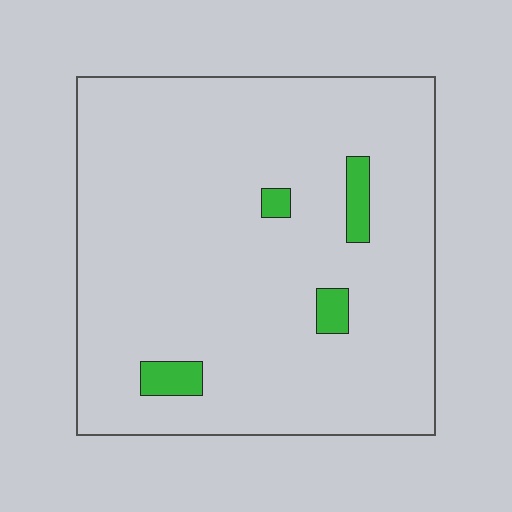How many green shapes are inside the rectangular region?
4.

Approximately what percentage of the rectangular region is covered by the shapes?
Approximately 5%.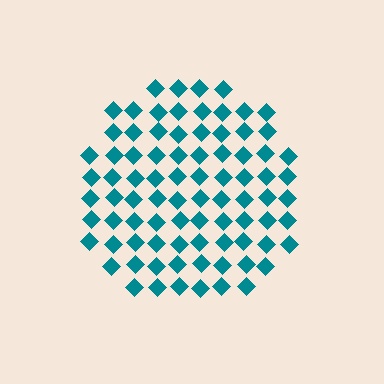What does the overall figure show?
The overall figure shows a circle.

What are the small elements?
The small elements are diamonds.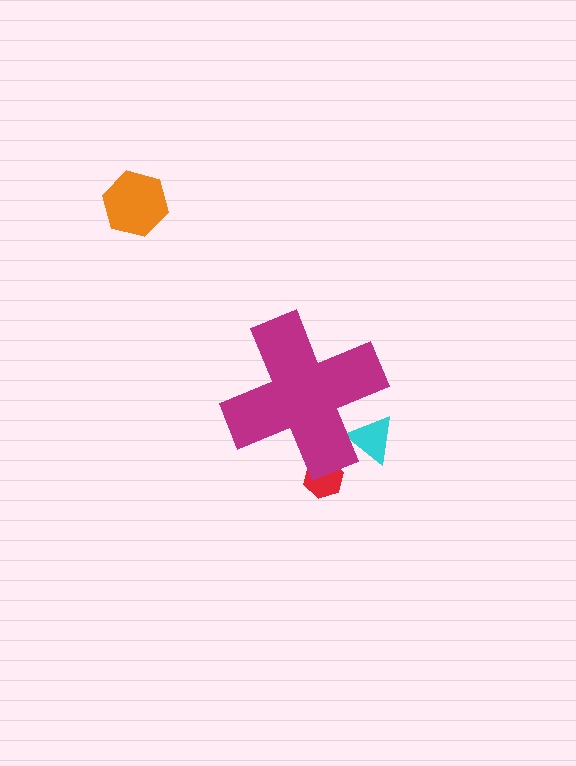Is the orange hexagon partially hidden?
No, the orange hexagon is fully visible.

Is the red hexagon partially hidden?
Yes, the red hexagon is partially hidden behind the magenta cross.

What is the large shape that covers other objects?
A magenta cross.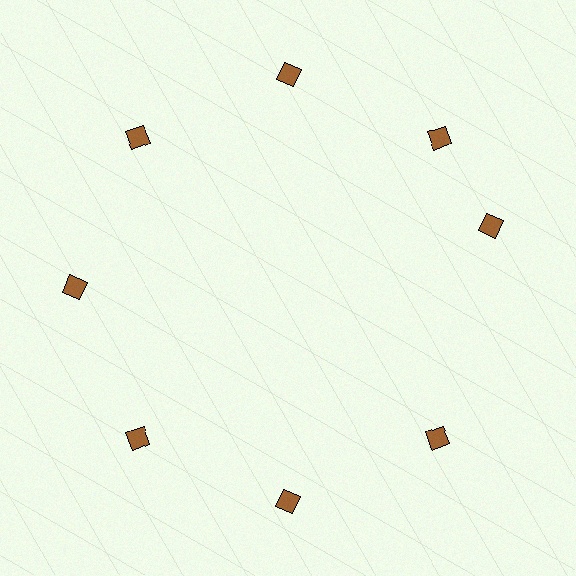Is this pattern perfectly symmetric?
No. The 8 brown diamonds are arranged in a ring, but one element near the 3 o'clock position is rotated out of alignment along the ring, breaking the 8-fold rotational symmetry.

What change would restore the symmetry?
The symmetry would be restored by rotating it back into even spacing with its neighbors so that all 8 diamonds sit at equal angles and equal distance from the center.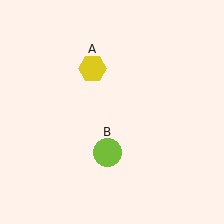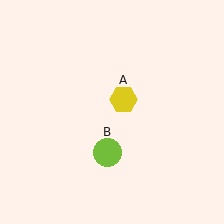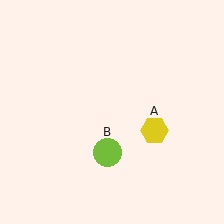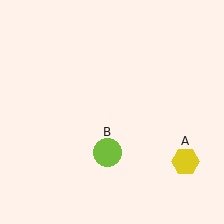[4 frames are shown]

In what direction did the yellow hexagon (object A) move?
The yellow hexagon (object A) moved down and to the right.